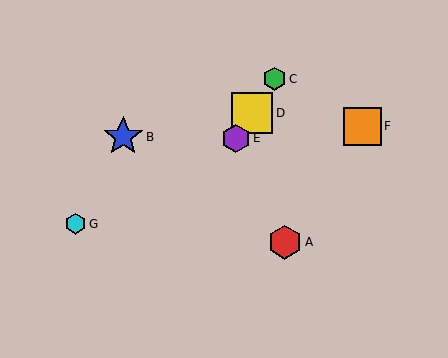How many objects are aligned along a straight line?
3 objects (C, D, E) are aligned along a straight line.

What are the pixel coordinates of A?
Object A is at (285, 242).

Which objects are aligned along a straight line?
Objects C, D, E are aligned along a straight line.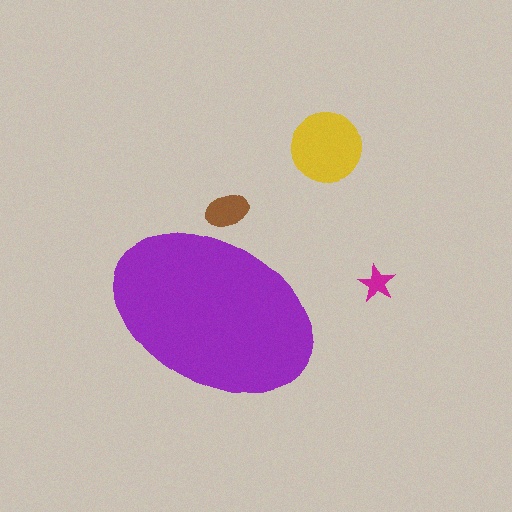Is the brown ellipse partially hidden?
Yes, the brown ellipse is partially hidden behind the purple ellipse.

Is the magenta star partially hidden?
No, the magenta star is fully visible.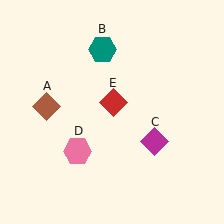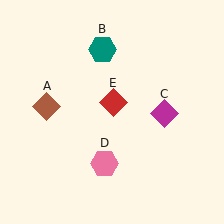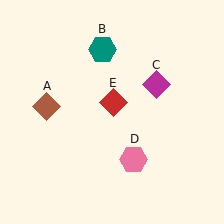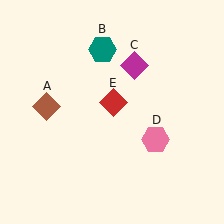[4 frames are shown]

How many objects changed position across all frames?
2 objects changed position: magenta diamond (object C), pink hexagon (object D).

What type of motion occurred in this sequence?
The magenta diamond (object C), pink hexagon (object D) rotated counterclockwise around the center of the scene.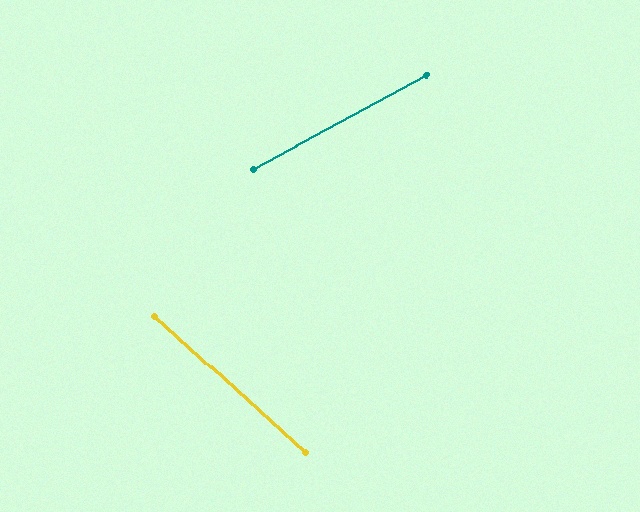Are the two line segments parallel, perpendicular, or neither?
Neither parallel nor perpendicular — they differ by about 71°.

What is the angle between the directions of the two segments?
Approximately 71 degrees.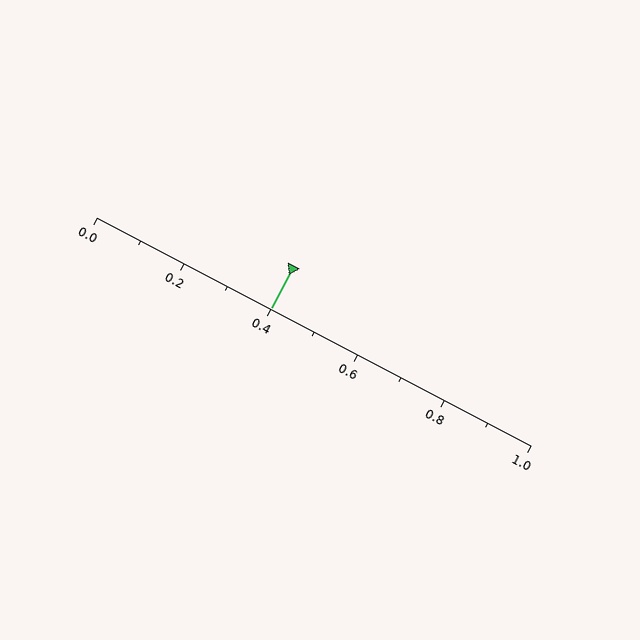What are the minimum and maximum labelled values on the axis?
The axis runs from 0.0 to 1.0.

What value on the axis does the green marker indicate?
The marker indicates approximately 0.4.